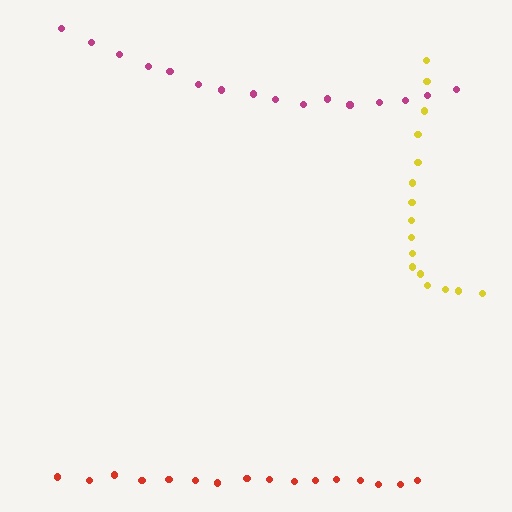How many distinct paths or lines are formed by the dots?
There are 3 distinct paths.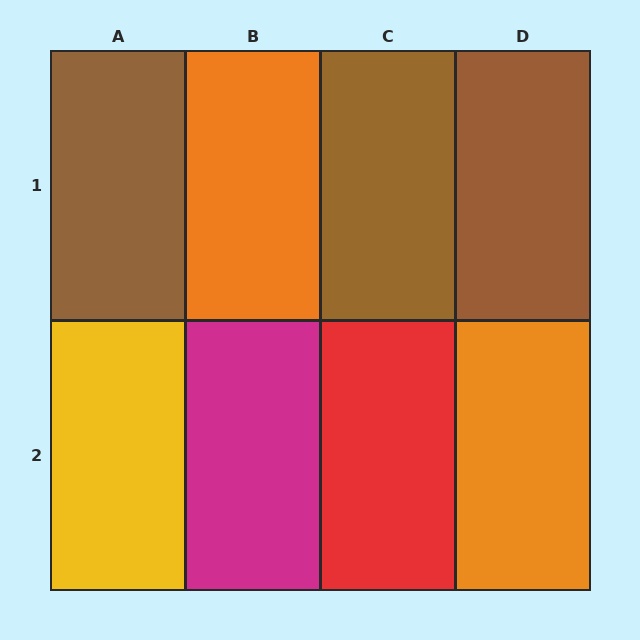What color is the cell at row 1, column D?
Brown.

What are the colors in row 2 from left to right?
Yellow, magenta, red, orange.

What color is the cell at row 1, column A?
Brown.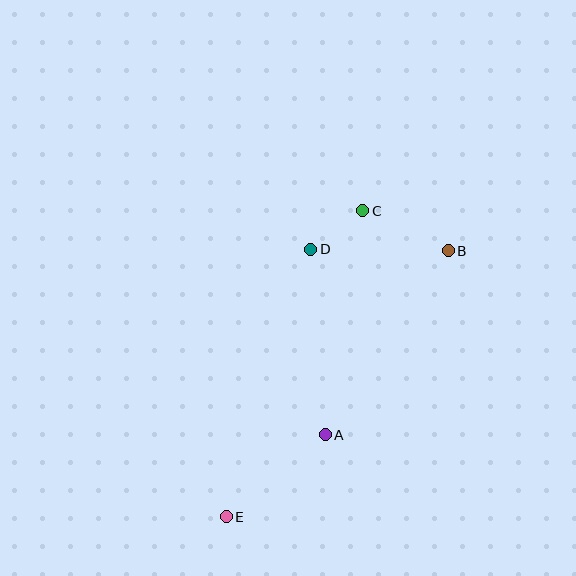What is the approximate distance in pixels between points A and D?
The distance between A and D is approximately 186 pixels.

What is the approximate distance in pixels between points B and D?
The distance between B and D is approximately 137 pixels.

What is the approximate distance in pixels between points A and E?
The distance between A and E is approximately 128 pixels.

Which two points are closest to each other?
Points C and D are closest to each other.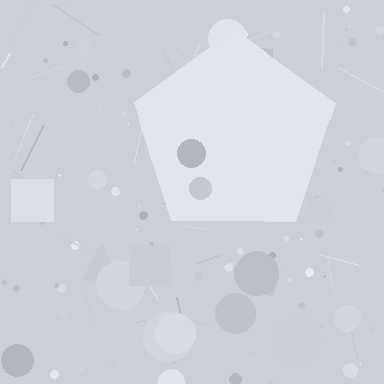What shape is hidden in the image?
A pentagon is hidden in the image.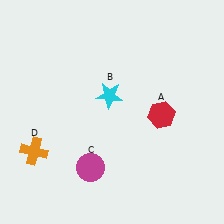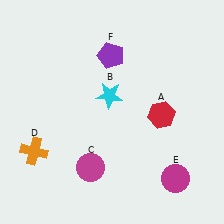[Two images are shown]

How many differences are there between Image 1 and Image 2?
There are 2 differences between the two images.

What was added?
A magenta circle (E), a purple pentagon (F) were added in Image 2.